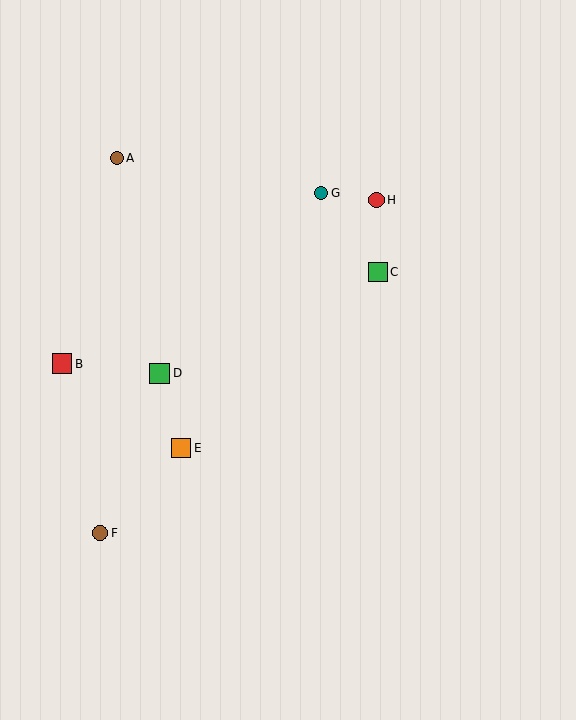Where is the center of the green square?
The center of the green square is at (159, 373).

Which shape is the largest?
The green square (labeled D) is the largest.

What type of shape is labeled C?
Shape C is a green square.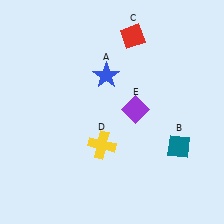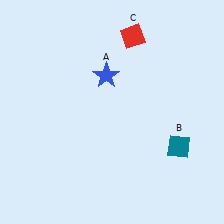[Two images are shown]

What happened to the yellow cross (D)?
The yellow cross (D) was removed in Image 2. It was in the bottom-left area of Image 1.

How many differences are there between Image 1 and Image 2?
There are 2 differences between the two images.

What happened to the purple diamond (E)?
The purple diamond (E) was removed in Image 2. It was in the top-right area of Image 1.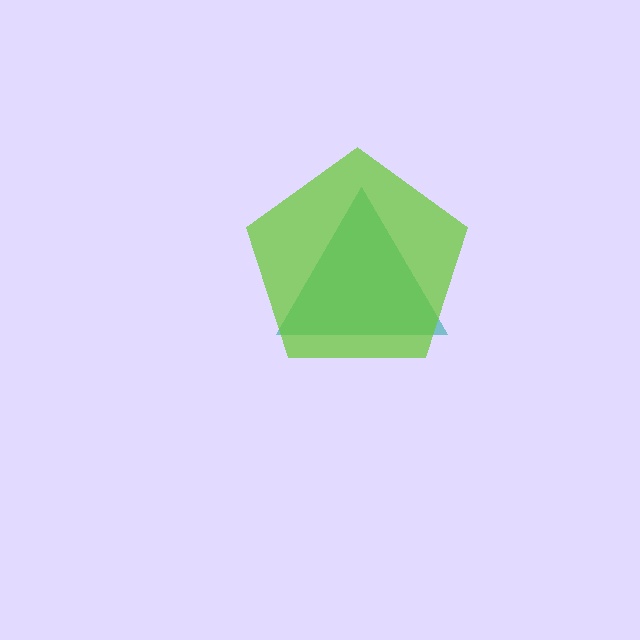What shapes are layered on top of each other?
The layered shapes are: a teal triangle, a lime pentagon.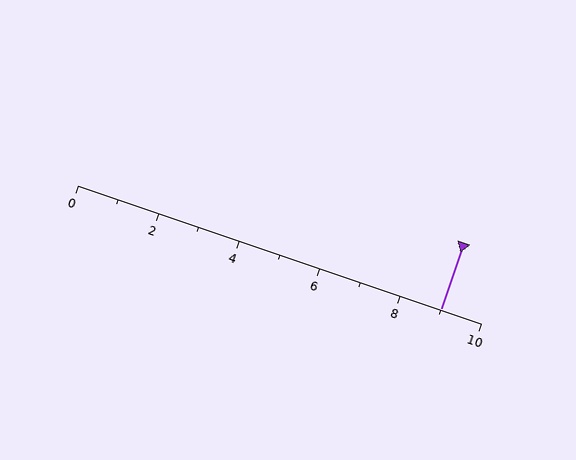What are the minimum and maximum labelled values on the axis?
The axis runs from 0 to 10.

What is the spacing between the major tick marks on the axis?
The major ticks are spaced 2 apart.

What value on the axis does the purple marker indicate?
The marker indicates approximately 9.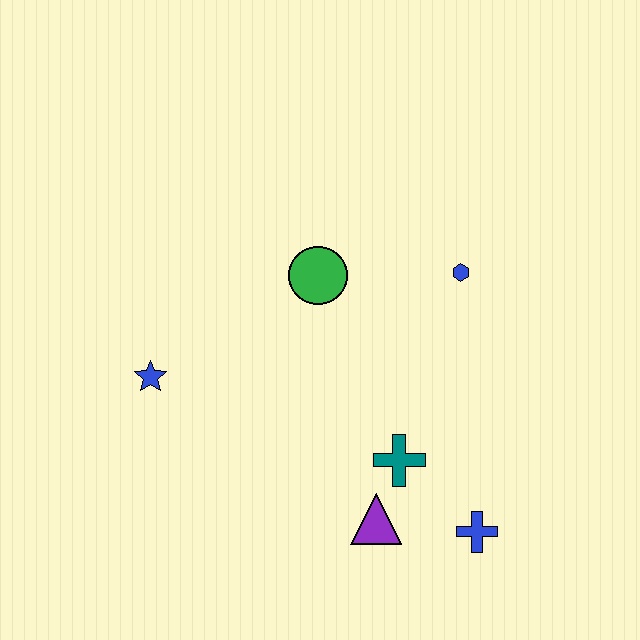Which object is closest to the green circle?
The blue hexagon is closest to the green circle.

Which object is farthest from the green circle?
The blue cross is farthest from the green circle.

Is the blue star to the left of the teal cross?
Yes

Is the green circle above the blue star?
Yes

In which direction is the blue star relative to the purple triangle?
The blue star is to the left of the purple triangle.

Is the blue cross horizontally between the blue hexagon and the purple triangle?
No